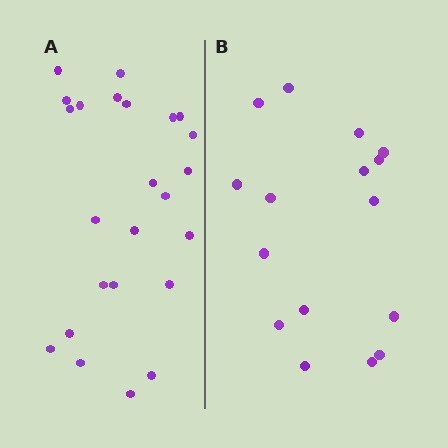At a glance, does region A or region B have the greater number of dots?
Region A (the left region) has more dots.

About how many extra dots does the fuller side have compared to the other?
Region A has roughly 8 or so more dots than region B.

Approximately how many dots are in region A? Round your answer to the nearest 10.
About 20 dots. (The exact count is 24, which rounds to 20.)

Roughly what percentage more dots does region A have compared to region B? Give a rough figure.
About 50% more.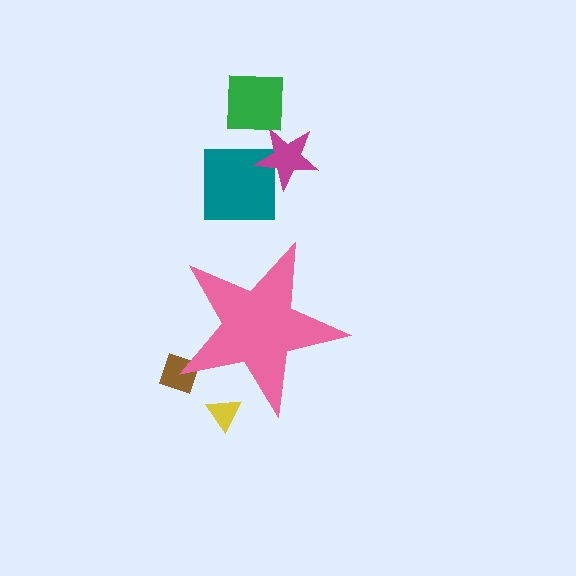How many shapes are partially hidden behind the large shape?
2 shapes are partially hidden.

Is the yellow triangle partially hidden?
Yes, the yellow triangle is partially hidden behind the pink star.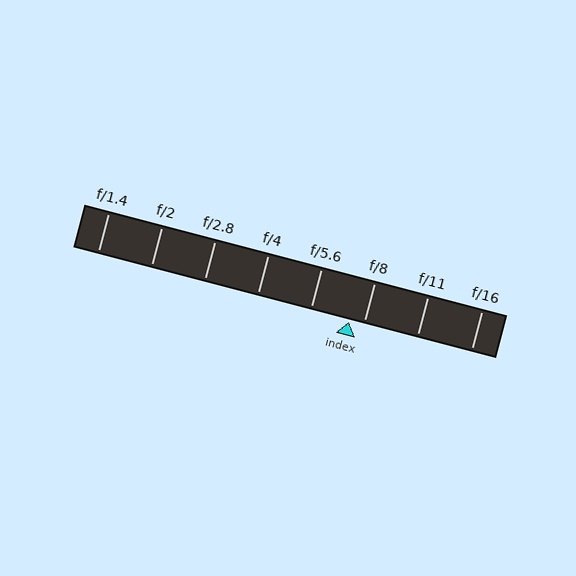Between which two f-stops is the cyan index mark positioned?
The index mark is between f/5.6 and f/8.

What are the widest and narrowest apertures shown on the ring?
The widest aperture shown is f/1.4 and the narrowest is f/16.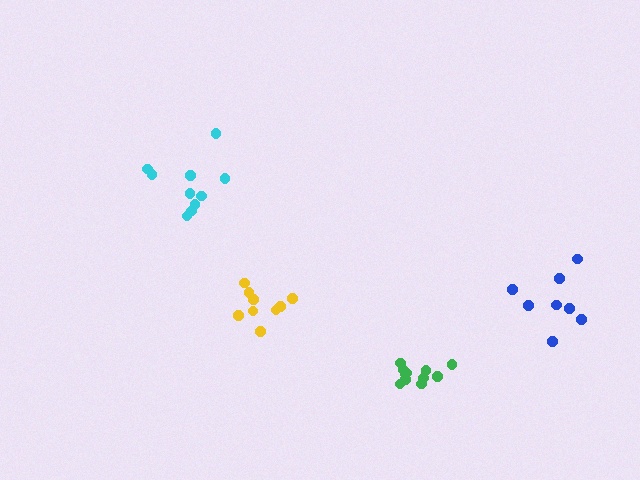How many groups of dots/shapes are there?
There are 4 groups.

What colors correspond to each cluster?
The clusters are colored: green, cyan, blue, yellow.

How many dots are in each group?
Group 1: 11 dots, Group 2: 10 dots, Group 3: 8 dots, Group 4: 9 dots (38 total).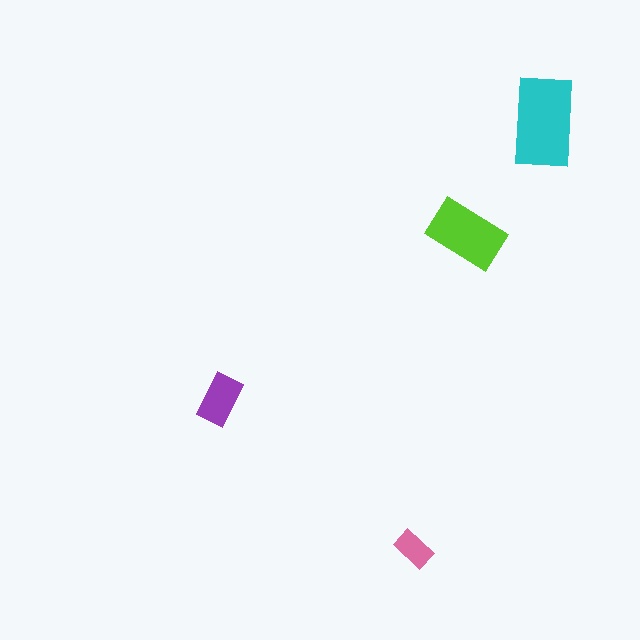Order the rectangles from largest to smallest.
the cyan one, the lime one, the purple one, the pink one.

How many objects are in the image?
There are 4 objects in the image.